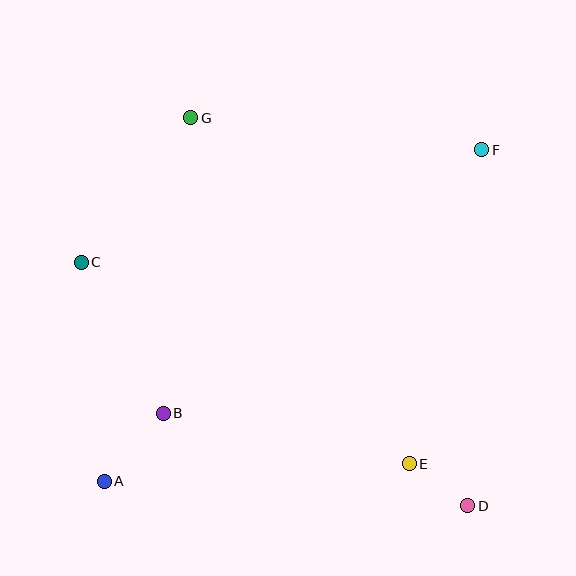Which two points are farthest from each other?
Points A and F are farthest from each other.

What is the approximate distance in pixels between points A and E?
The distance between A and E is approximately 306 pixels.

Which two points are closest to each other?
Points D and E are closest to each other.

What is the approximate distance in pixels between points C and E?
The distance between C and E is approximately 385 pixels.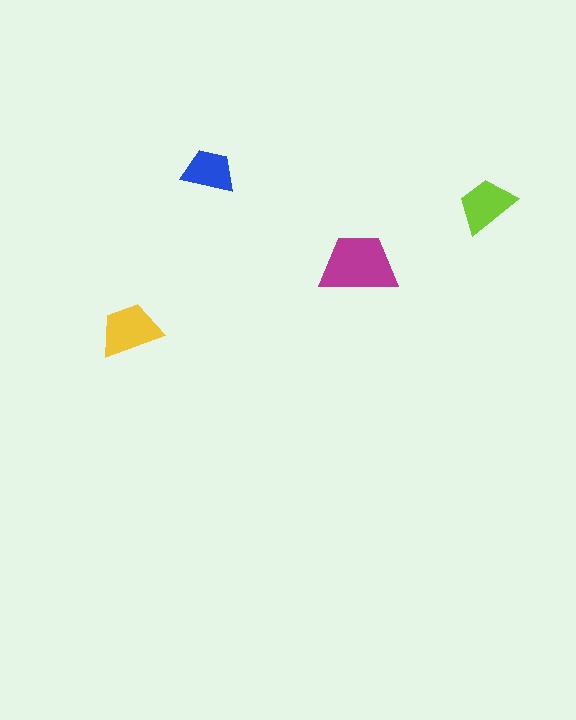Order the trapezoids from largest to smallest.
the magenta one, the yellow one, the lime one, the blue one.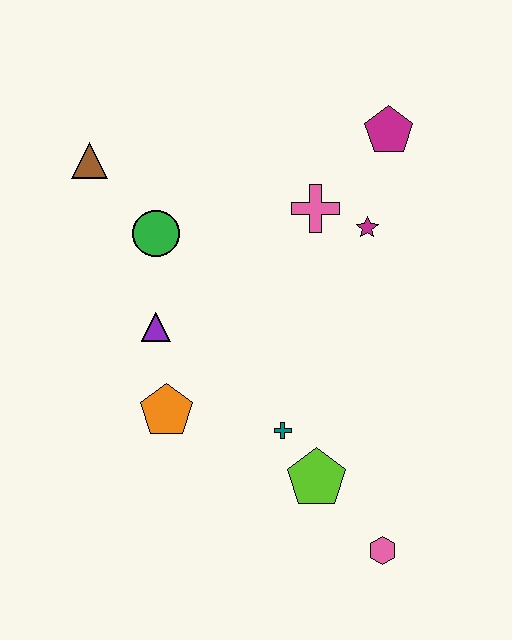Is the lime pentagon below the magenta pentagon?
Yes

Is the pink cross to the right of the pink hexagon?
No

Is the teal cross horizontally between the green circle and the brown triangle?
No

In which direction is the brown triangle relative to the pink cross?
The brown triangle is to the left of the pink cross.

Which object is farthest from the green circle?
The pink hexagon is farthest from the green circle.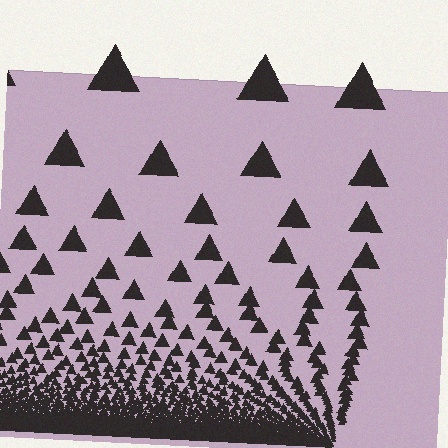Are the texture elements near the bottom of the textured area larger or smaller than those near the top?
Smaller. The gradient is inverted — elements near the bottom are smaller and denser.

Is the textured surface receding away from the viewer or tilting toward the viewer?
The surface appears to tilt toward the viewer. Texture elements get larger and sparser toward the top.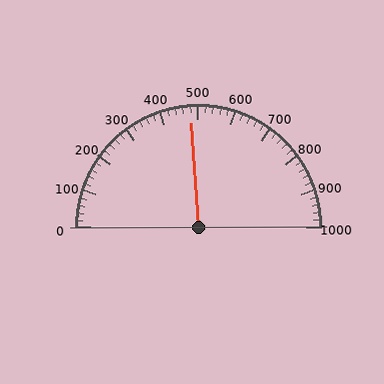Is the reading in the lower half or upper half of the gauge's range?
The reading is in the lower half of the range (0 to 1000).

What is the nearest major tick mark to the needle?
The nearest major tick mark is 500.